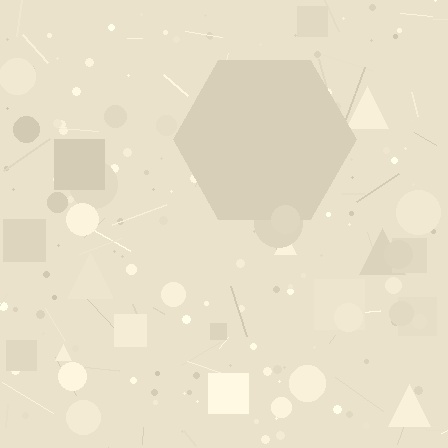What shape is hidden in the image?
A hexagon is hidden in the image.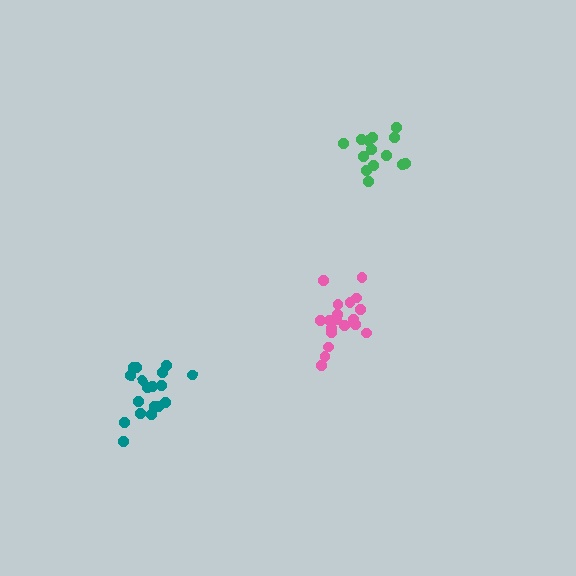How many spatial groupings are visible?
There are 3 spatial groupings.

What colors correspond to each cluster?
The clusters are colored: green, pink, teal.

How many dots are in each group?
Group 1: 14 dots, Group 2: 19 dots, Group 3: 18 dots (51 total).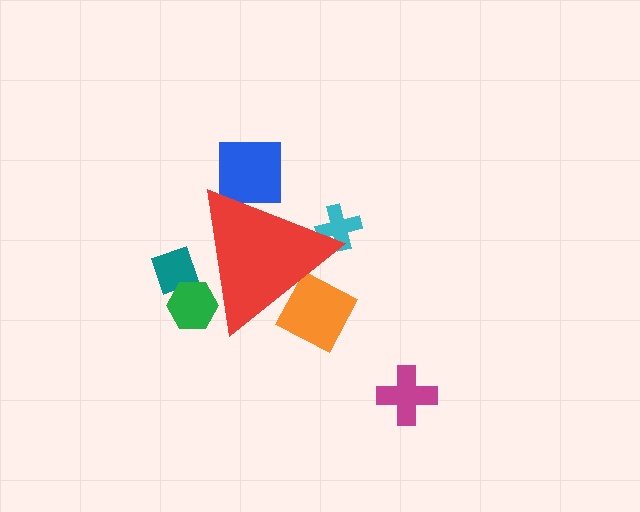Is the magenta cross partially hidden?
No, the magenta cross is fully visible.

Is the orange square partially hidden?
Yes, the orange square is partially hidden behind the red triangle.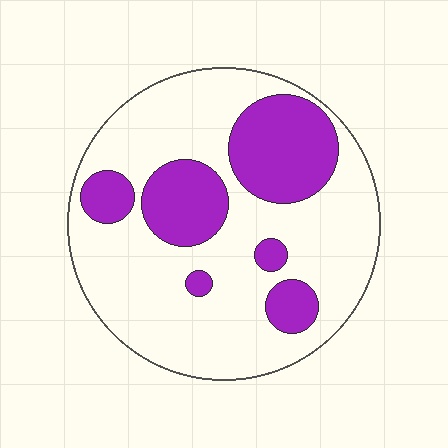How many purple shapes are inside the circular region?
6.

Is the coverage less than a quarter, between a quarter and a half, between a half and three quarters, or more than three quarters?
Between a quarter and a half.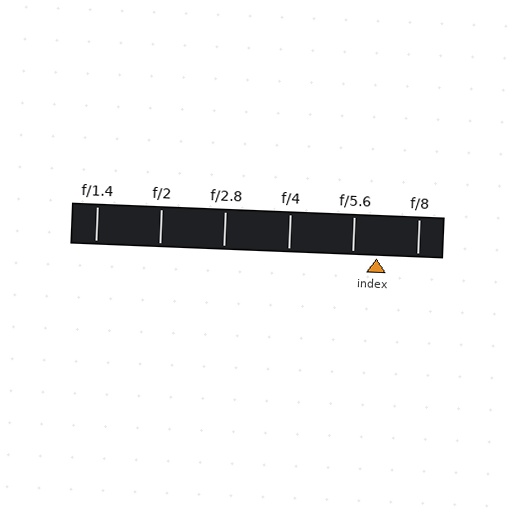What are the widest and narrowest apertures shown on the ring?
The widest aperture shown is f/1.4 and the narrowest is f/8.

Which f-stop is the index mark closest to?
The index mark is closest to f/5.6.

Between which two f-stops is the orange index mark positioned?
The index mark is between f/5.6 and f/8.